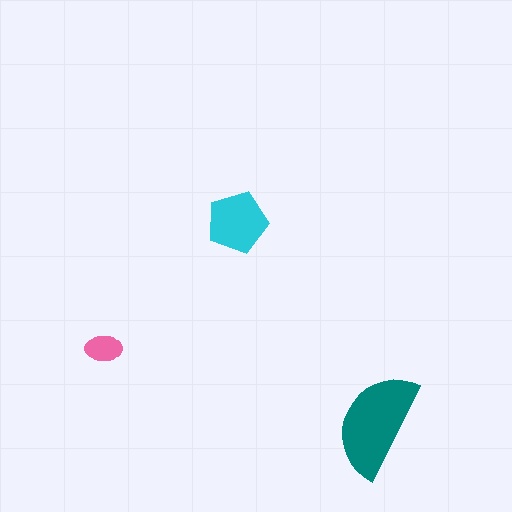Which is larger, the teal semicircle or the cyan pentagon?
The teal semicircle.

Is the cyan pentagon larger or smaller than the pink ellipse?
Larger.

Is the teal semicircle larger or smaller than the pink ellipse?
Larger.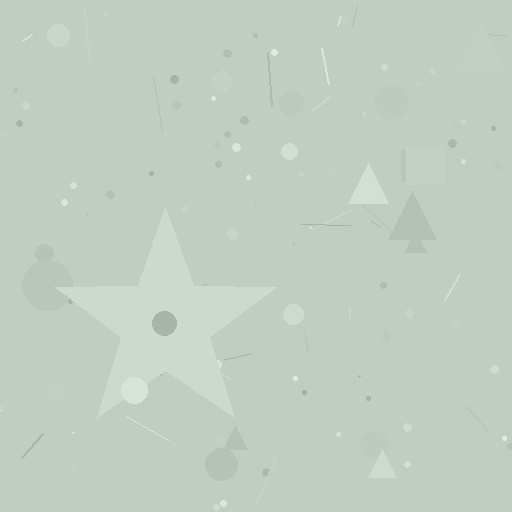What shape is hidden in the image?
A star is hidden in the image.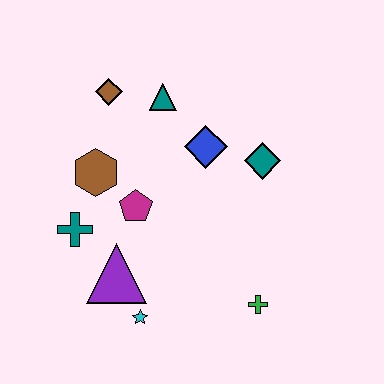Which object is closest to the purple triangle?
The cyan star is closest to the purple triangle.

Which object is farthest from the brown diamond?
The green cross is farthest from the brown diamond.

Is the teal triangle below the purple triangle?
No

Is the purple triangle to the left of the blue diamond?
Yes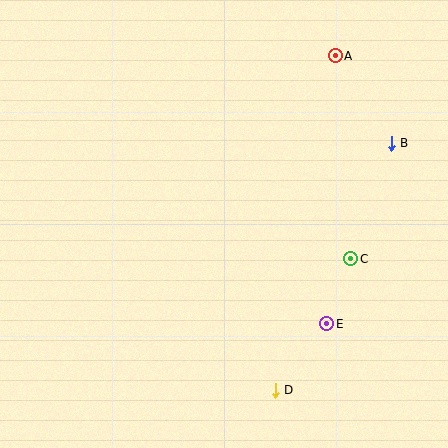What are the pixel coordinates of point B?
Point B is at (391, 143).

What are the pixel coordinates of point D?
Point D is at (275, 390).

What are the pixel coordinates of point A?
Point A is at (335, 56).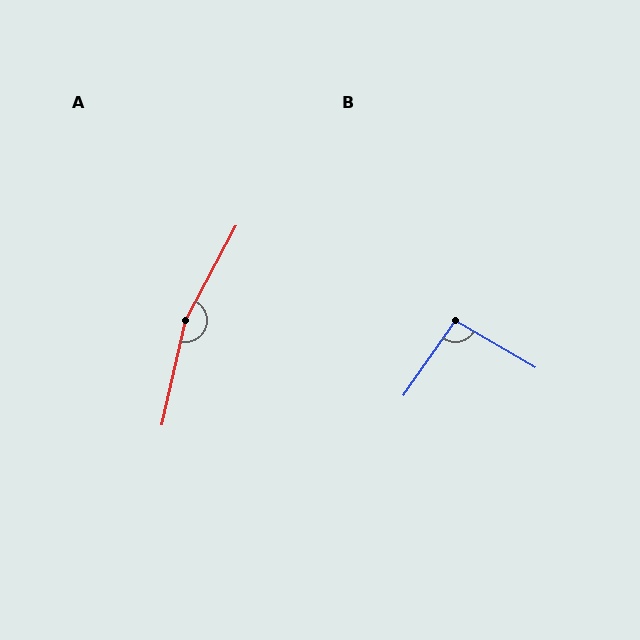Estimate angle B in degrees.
Approximately 94 degrees.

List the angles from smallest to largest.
B (94°), A (165°).